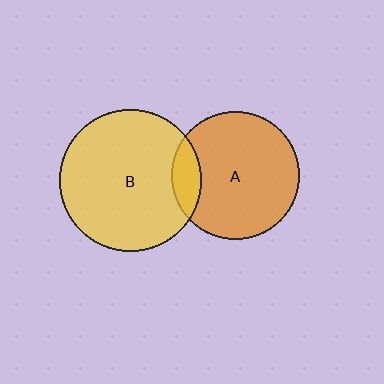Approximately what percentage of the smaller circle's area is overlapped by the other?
Approximately 15%.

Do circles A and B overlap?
Yes.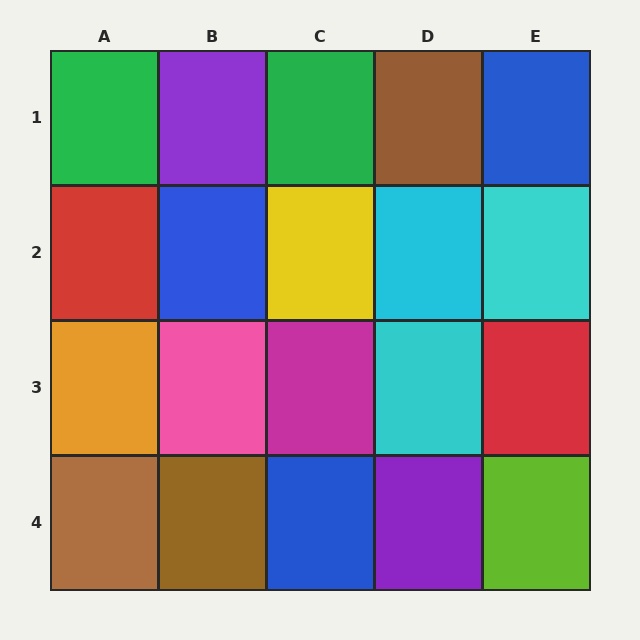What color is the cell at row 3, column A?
Orange.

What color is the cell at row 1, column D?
Brown.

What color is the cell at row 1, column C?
Green.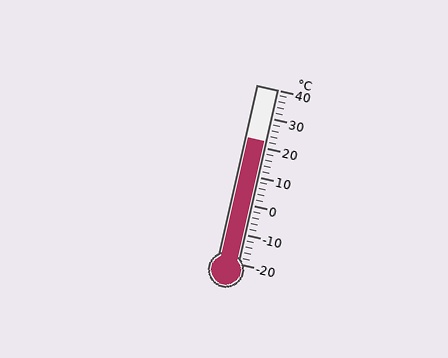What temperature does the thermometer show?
The thermometer shows approximately 22°C.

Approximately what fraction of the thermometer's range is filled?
The thermometer is filled to approximately 70% of its range.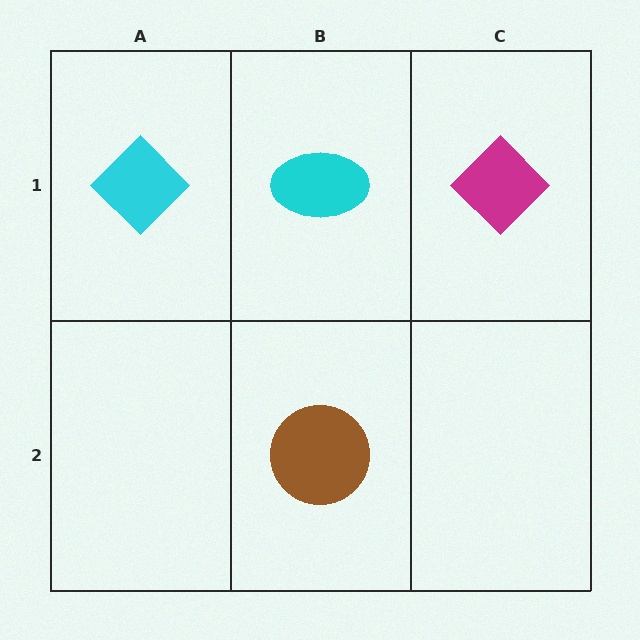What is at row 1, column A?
A cyan diamond.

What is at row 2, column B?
A brown circle.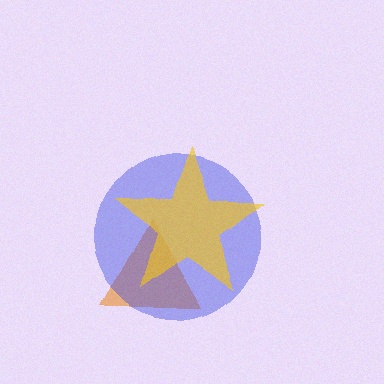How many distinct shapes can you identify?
There are 3 distinct shapes: an orange triangle, a blue circle, a yellow star.